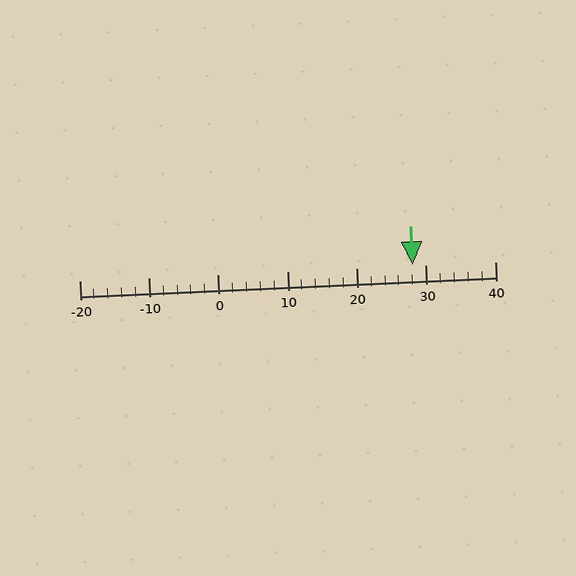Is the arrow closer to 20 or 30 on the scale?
The arrow is closer to 30.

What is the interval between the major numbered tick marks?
The major tick marks are spaced 10 units apart.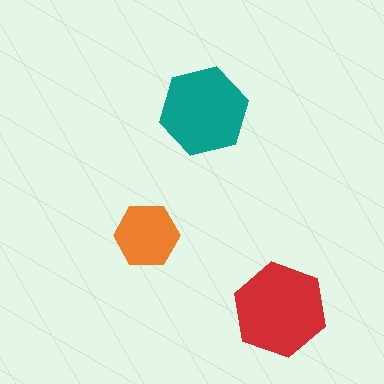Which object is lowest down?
The red hexagon is bottommost.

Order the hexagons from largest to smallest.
the red one, the teal one, the orange one.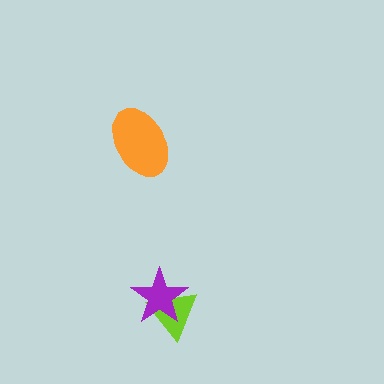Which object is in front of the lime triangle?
The purple star is in front of the lime triangle.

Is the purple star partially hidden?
No, no other shape covers it.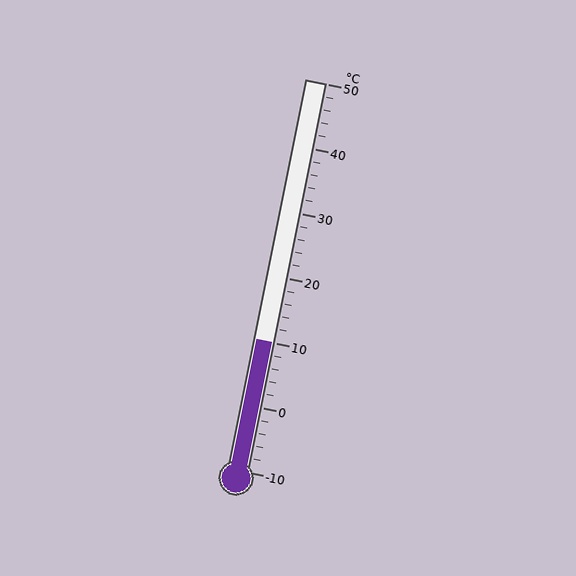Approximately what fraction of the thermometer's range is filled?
The thermometer is filled to approximately 35% of its range.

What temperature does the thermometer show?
The thermometer shows approximately 10°C.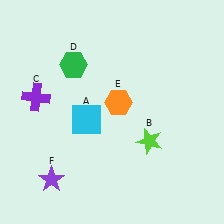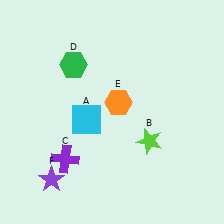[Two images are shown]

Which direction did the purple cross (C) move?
The purple cross (C) moved down.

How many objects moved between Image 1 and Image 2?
1 object moved between the two images.